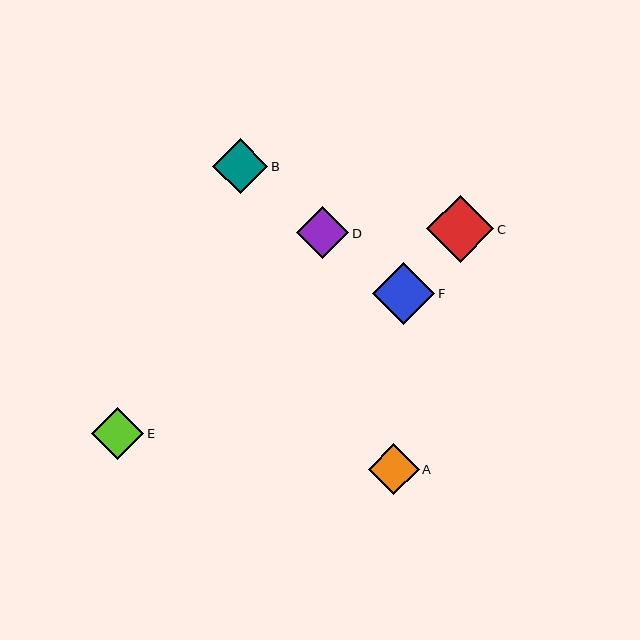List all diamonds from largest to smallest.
From largest to smallest: C, F, B, D, E, A.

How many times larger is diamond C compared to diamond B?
Diamond C is approximately 1.2 times the size of diamond B.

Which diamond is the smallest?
Diamond A is the smallest with a size of approximately 51 pixels.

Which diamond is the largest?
Diamond C is the largest with a size of approximately 67 pixels.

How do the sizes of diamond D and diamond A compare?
Diamond D and diamond A are approximately the same size.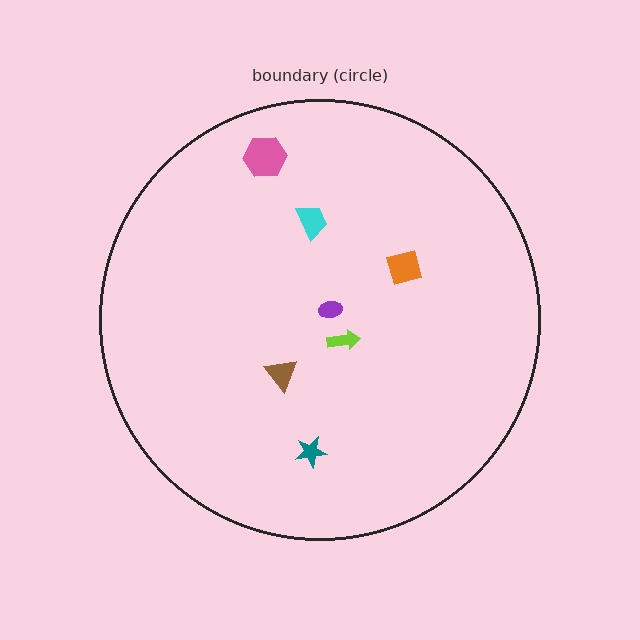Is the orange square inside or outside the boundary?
Inside.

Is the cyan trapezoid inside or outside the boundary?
Inside.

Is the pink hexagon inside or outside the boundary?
Inside.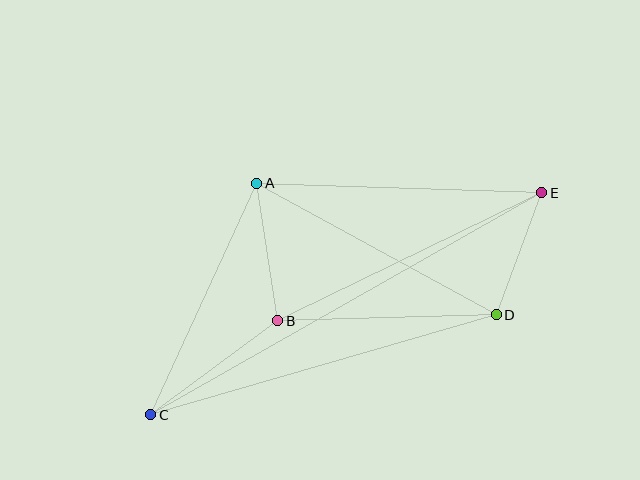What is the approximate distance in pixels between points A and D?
The distance between A and D is approximately 274 pixels.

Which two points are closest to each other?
Points D and E are closest to each other.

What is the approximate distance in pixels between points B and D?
The distance between B and D is approximately 219 pixels.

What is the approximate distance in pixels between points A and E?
The distance between A and E is approximately 285 pixels.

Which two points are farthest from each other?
Points C and E are farthest from each other.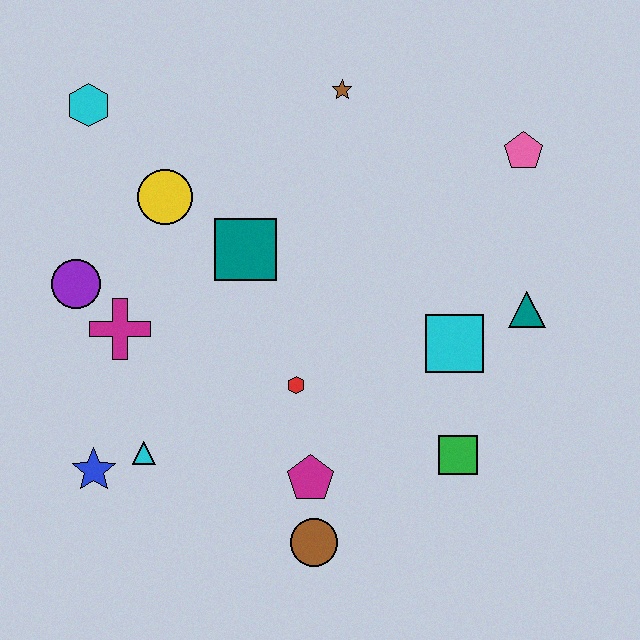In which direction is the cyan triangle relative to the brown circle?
The cyan triangle is to the left of the brown circle.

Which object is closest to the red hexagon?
The magenta pentagon is closest to the red hexagon.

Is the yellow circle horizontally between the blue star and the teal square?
Yes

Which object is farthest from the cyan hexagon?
The green square is farthest from the cyan hexagon.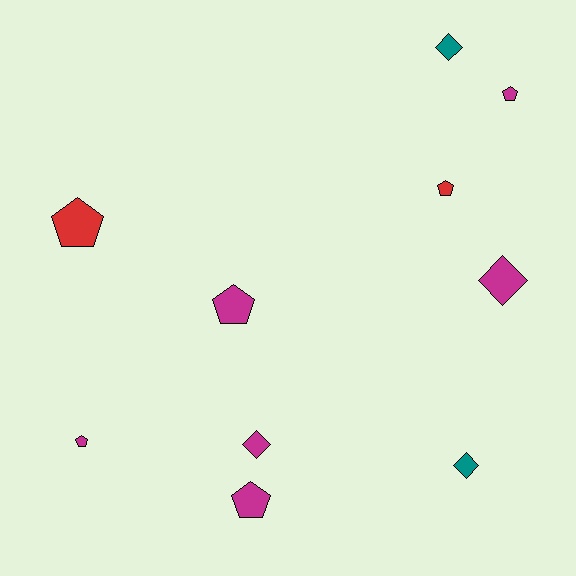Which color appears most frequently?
Magenta, with 6 objects.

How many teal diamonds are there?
There are 2 teal diamonds.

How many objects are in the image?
There are 10 objects.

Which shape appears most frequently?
Pentagon, with 6 objects.